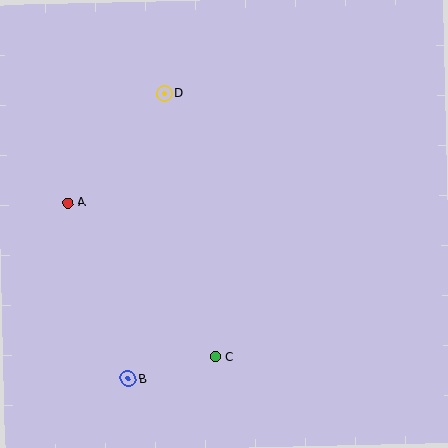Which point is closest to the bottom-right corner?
Point C is closest to the bottom-right corner.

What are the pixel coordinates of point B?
Point B is at (128, 379).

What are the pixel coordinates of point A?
Point A is at (68, 203).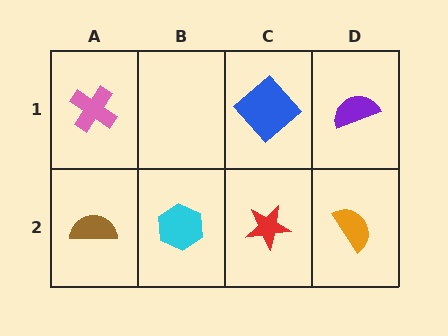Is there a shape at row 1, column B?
No, that cell is empty.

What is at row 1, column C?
A blue diamond.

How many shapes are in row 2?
4 shapes.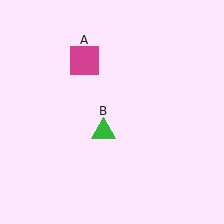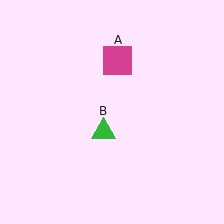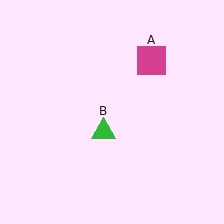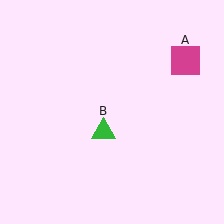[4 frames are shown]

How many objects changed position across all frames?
1 object changed position: magenta square (object A).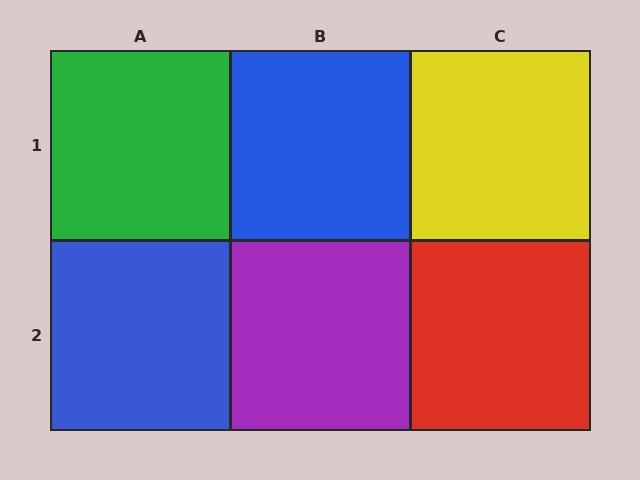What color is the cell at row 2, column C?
Red.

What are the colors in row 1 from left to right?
Green, blue, yellow.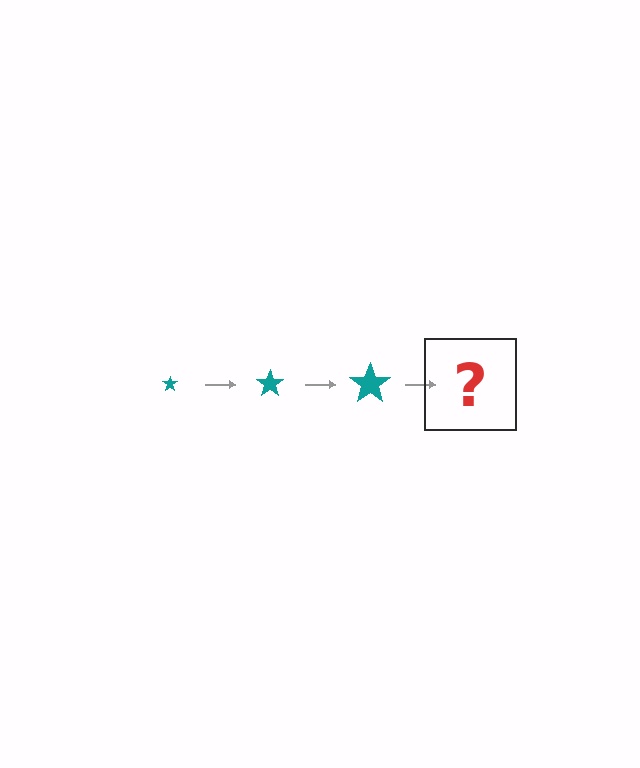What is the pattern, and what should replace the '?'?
The pattern is that the star gets progressively larger each step. The '?' should be a teal star, larger than the previous one.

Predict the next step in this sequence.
The next step is a teal star, larger than the previous one.